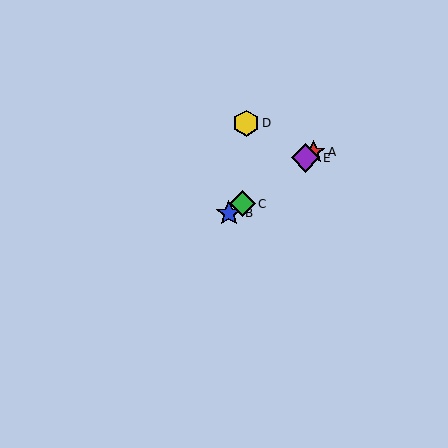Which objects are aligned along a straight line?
Objects A, B, C, E are aligned along a straight line.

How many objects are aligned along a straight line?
4 objects (A, B, C, E) are aligned along a straight line.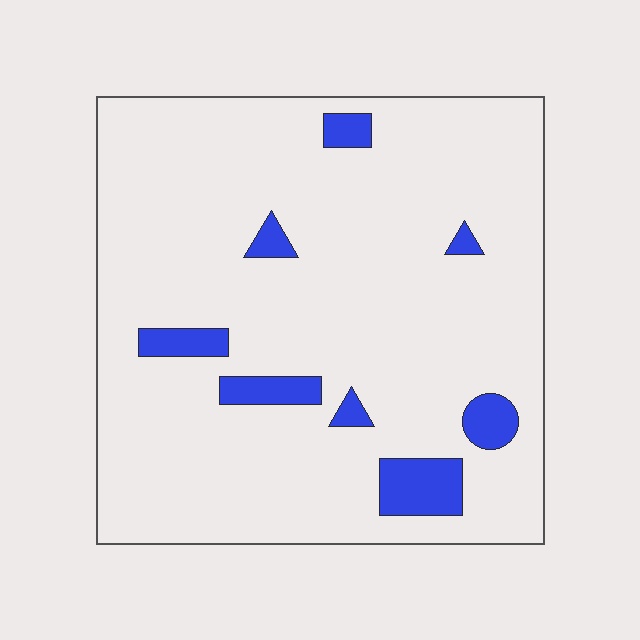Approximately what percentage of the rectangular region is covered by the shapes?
Approximately 10%.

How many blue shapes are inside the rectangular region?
8.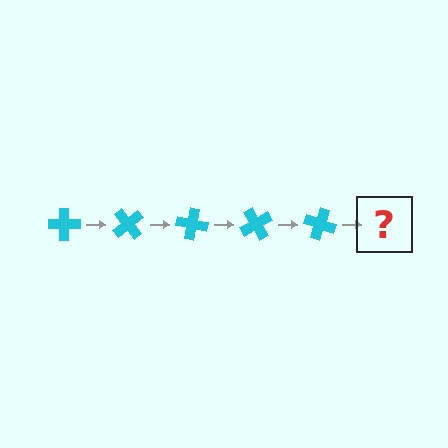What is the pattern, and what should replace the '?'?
The pattern is that the cross rotates 50 degrees each step. The '?' should be a cyan cross rotated 250 degrees.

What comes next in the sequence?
The next element should be a cyan cross rotated 250 degrees.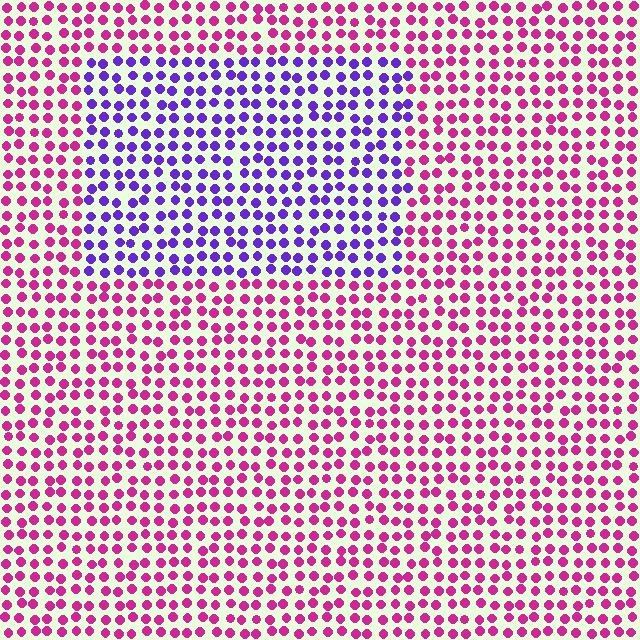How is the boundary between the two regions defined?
The boundary is defined purely by a slight shift in hue (about 57 degrees). Spacing, size, and orientation are identical on both sides.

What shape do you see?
I see a rectangle.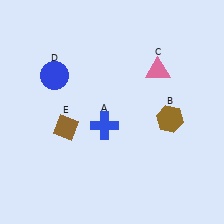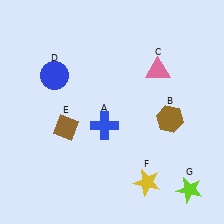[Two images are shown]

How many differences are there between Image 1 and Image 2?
There are 2 differences between the two images.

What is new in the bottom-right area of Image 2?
A yellow star (F) was added in the bottom-right area of Image 2.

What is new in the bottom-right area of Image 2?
A lime star (G) was added in the bottom-right area of Image 2.